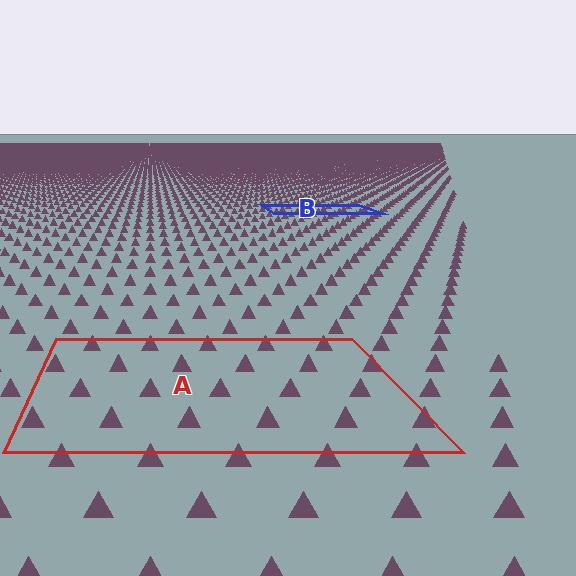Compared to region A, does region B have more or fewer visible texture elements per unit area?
Region B has more texture elements per unit area — they are packed more densely because it is farther away.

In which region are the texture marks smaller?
The texture marks are smaller in region B, because it is farther away.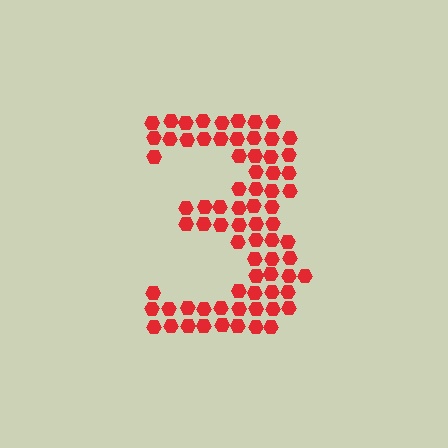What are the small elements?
The small elements are hexagons.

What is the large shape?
The large shape is the digit 3.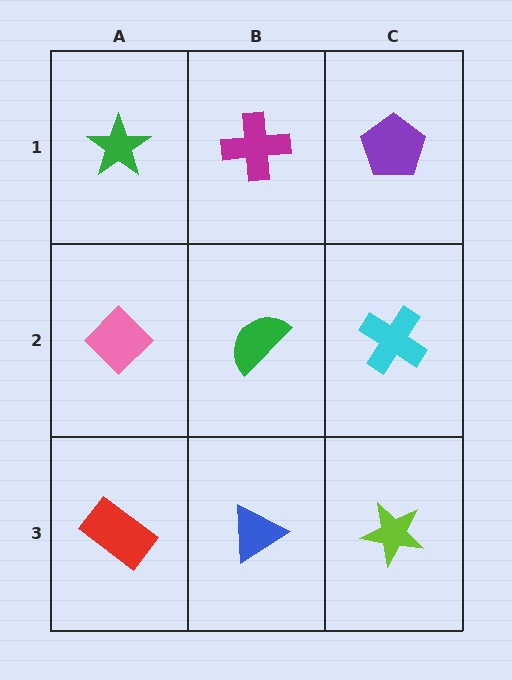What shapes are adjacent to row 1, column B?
A green semicircle (row 2, column B), a green star (row 1, column A), a purple pentagon (row 1, column C).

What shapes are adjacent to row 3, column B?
A green semicircle (row 2, column B), a red rectangle (row 3, column A), a lime star (row 3, column C).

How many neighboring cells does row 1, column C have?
2.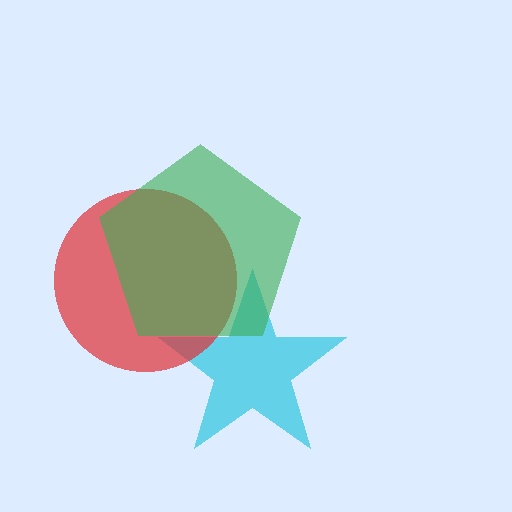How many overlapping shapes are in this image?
There are 3 overlapping shapes in the image.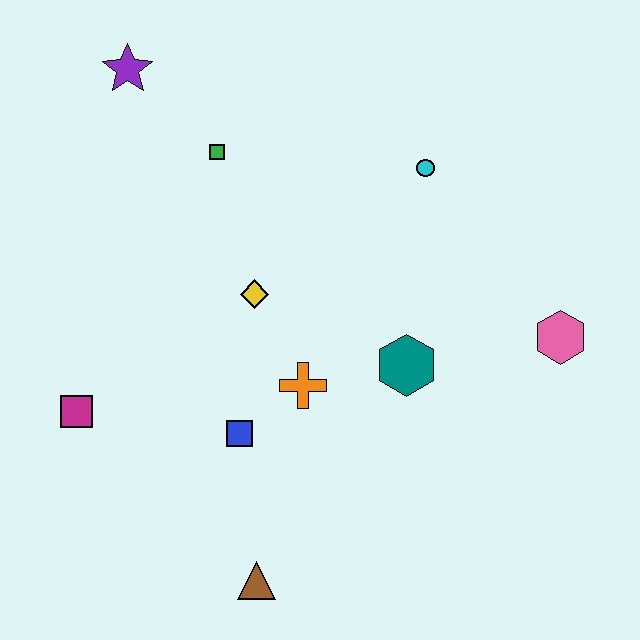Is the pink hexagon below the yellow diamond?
Yes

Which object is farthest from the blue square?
The purple star is farthest from the blue square.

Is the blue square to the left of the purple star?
No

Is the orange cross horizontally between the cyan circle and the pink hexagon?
No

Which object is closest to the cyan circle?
The teal hexagon is closest to the cyan circle.